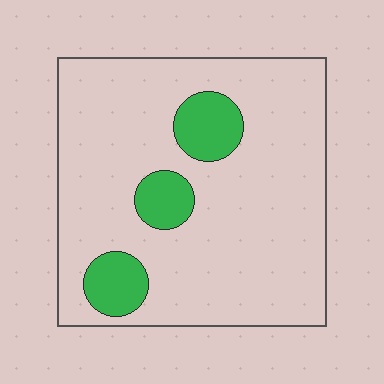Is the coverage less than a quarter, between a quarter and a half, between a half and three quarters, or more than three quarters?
Less than a quarter.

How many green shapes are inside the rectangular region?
3.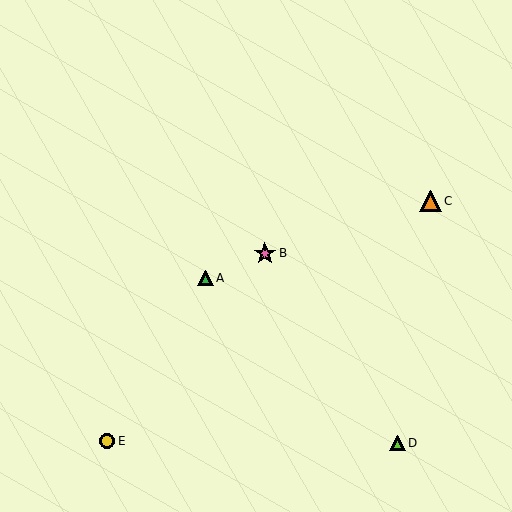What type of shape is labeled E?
Shape E is a yellow circle.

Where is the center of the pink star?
The center of the pink star is at (265, 253).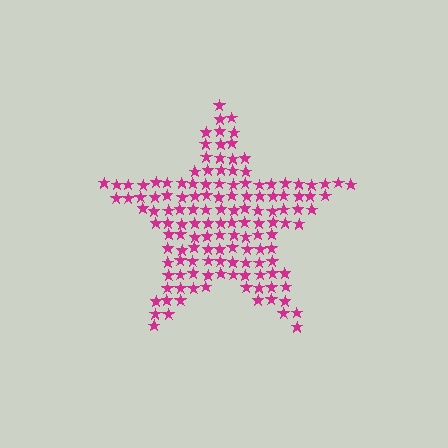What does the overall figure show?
The overall figure shows a star.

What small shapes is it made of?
It is made of small stars.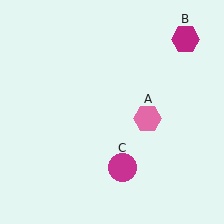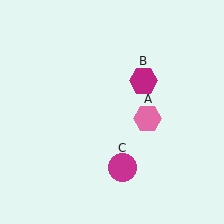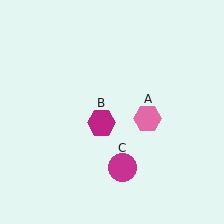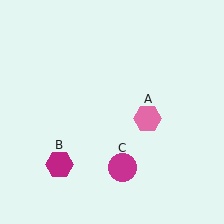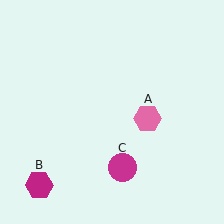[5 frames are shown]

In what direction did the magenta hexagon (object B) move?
The magenta hexagon (object B) moved down and to the left.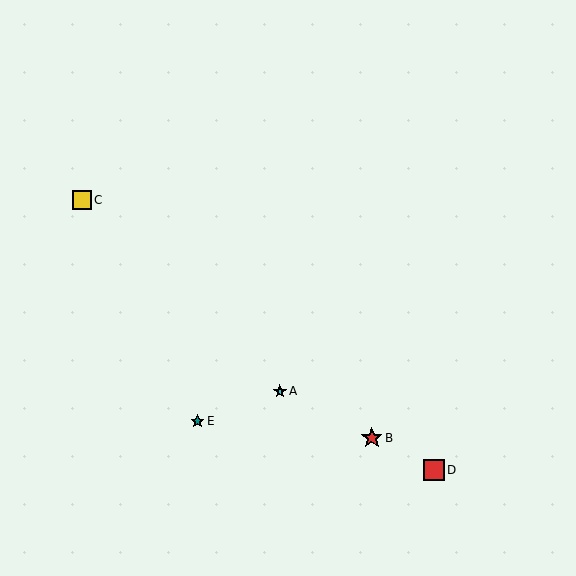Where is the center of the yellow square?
The center of the yellow square is at (82, 200).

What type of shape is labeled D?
Shape D is a red square.